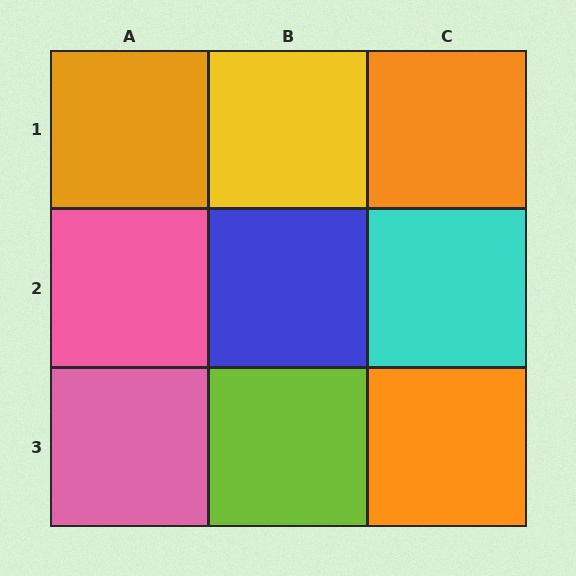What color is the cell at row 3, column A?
Pink.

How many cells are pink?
2 cells are pink.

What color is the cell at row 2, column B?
Blue.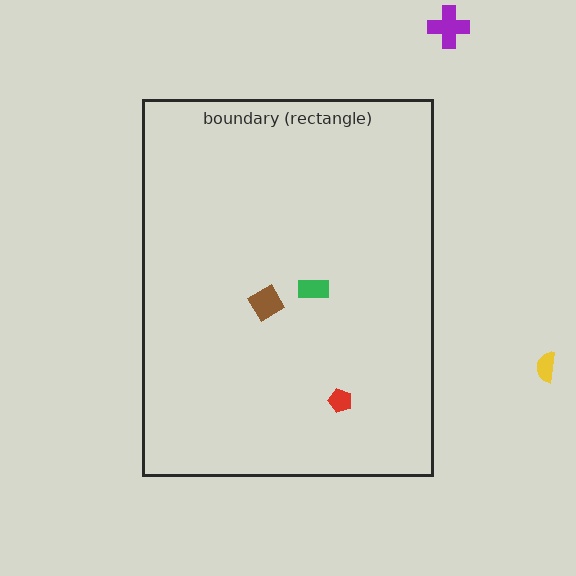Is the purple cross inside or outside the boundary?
Outside.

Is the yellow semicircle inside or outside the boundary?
Outside.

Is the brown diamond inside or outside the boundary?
Inside.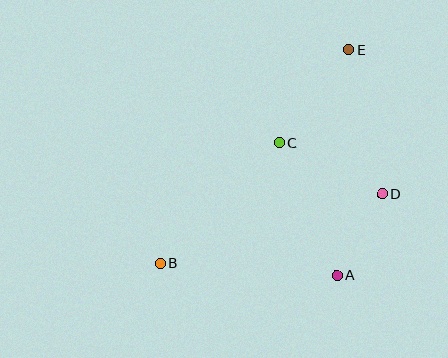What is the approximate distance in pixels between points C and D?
The distance between C and D is approximately 115 pixels.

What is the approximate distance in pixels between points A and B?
The distance between A and B is approximately 177 pixels.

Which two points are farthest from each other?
Points B and E are farthest from each other.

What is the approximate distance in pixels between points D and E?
The distance between D and E is approximately 149 pixels.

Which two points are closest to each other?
Points A and D are closest to each other.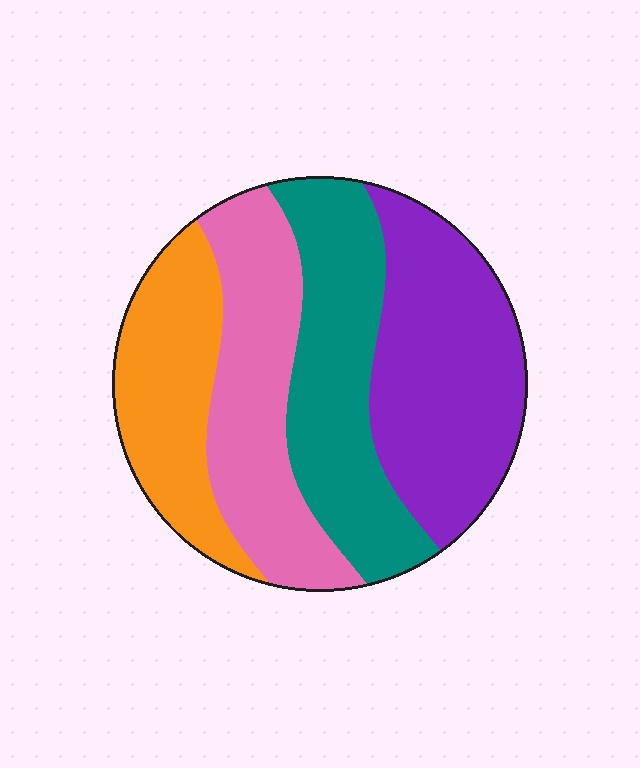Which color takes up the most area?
Purple, at roughly 30%.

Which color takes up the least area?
Orange, at roughly 20%.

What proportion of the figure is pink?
Pink takes up between a sixth and a third of the figure.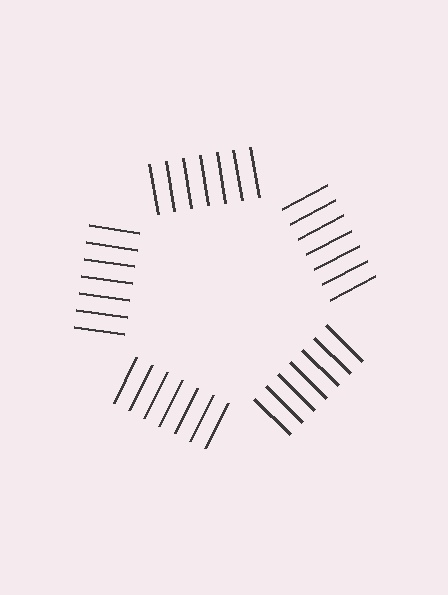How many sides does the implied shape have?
5 sides — the line-ends trace a pentagon.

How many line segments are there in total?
35 — 7 along each of the 5 edges.